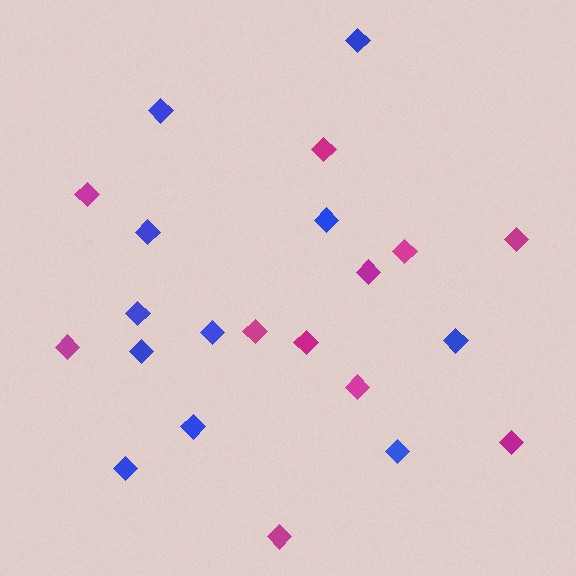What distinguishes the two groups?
There are 2 groups: one group of magenta diamonds (11) and one group of blue diamonds (11).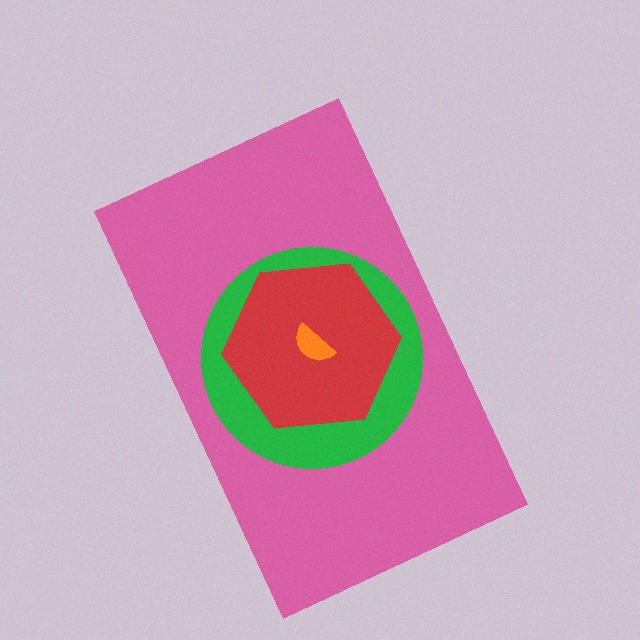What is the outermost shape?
The pink rectangle.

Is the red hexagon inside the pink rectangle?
Yes.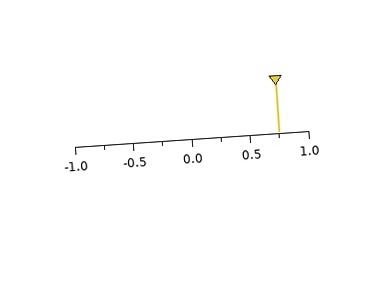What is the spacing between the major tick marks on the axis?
The major ticks are spaced 0.5 apart.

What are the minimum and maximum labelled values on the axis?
The axis runs from -1.0 to 1.0.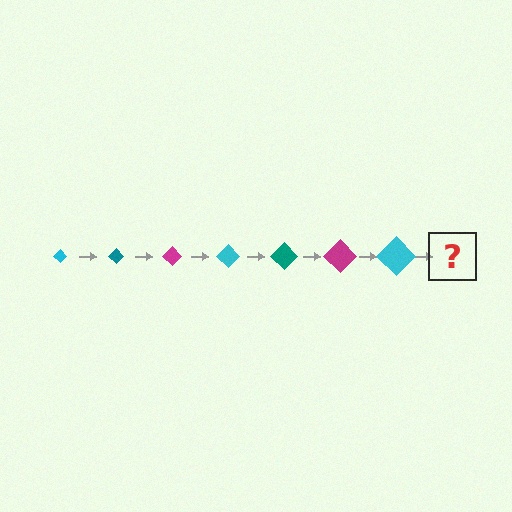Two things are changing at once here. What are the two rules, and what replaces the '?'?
The two rules are that the diamond grows larger each step and the color cycles through cyan, teal, and magenta. The '?' should be a teal diamond, larger than the previous one.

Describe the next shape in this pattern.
It should be a teal diamond, larger than the previous one.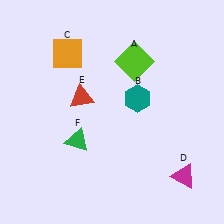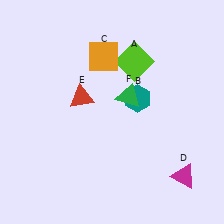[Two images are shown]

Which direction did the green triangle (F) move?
The green triangle (F) moved right.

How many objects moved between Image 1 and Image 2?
2 objects moved between the two images.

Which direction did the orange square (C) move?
The orange square (C) moved right.